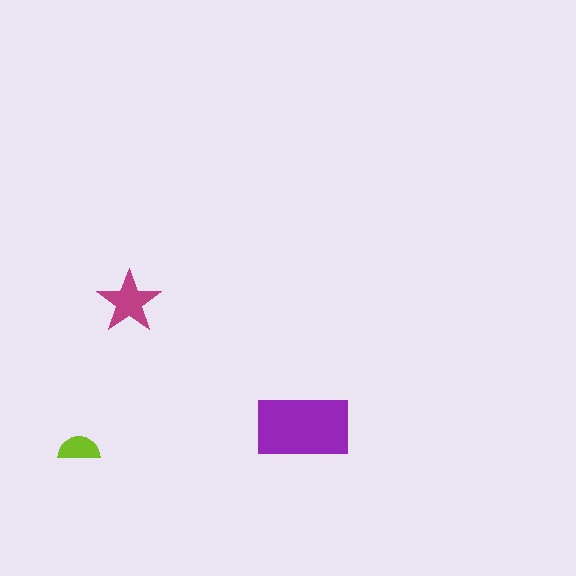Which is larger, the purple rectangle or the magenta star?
The purple rectangle.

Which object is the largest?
The purple rectangle.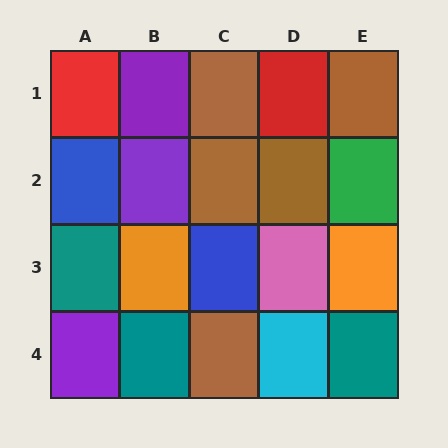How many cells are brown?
5 cells are brown.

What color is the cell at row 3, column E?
Orange.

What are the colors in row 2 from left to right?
Blue, purple, brown, brown, green.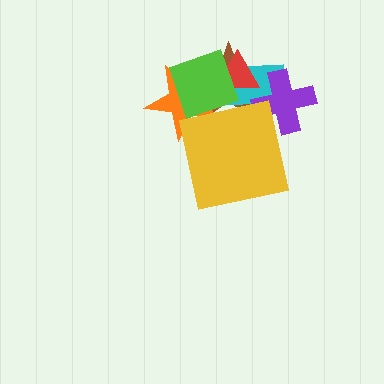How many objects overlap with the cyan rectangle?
4 objects overlap with the cyan rectangle.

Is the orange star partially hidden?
Yes, it is partially covered by another shape.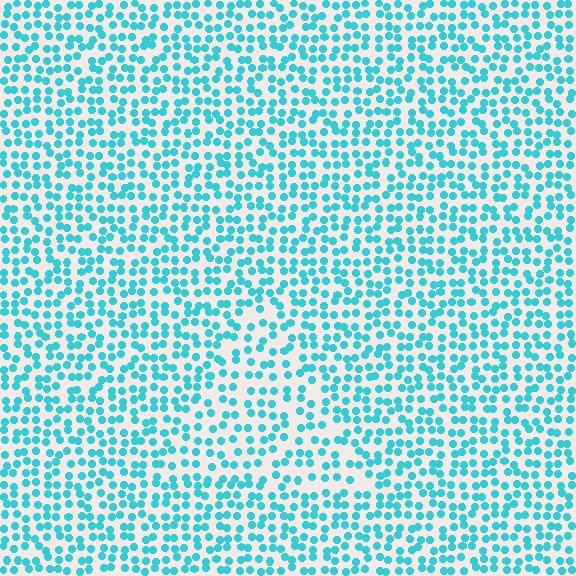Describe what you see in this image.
The image contains small cyan elements arranged at two different densities. A triangle-shaped region is visible where the elements are less densely packed than the surrounding area.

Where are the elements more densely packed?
The elements are more densely packed outside the triangle boundary.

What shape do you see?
I see a triangle.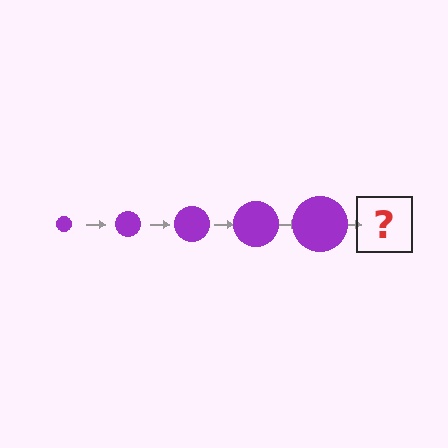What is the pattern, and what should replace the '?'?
The pattern is that the circle gets progressively larger each step. The '?' should be a purple circle, larger than the previous one.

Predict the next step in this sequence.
The next step is a purple circle, larger than the previous one.